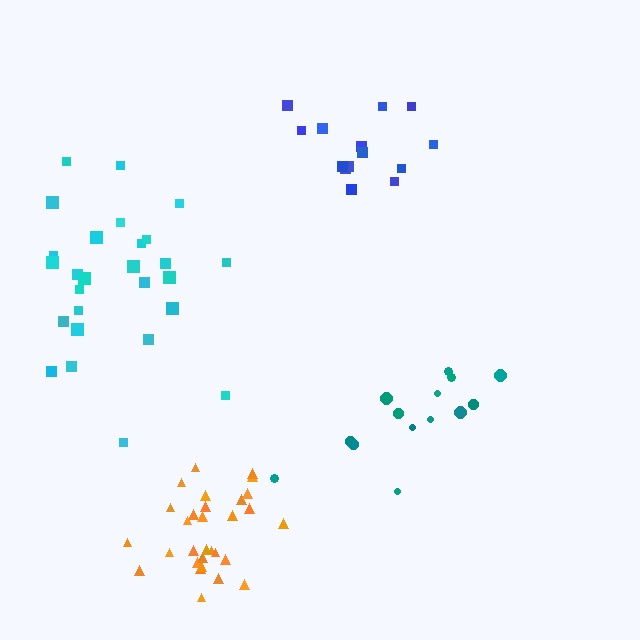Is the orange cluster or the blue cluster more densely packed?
Orange.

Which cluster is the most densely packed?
Orange.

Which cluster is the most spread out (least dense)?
Blue.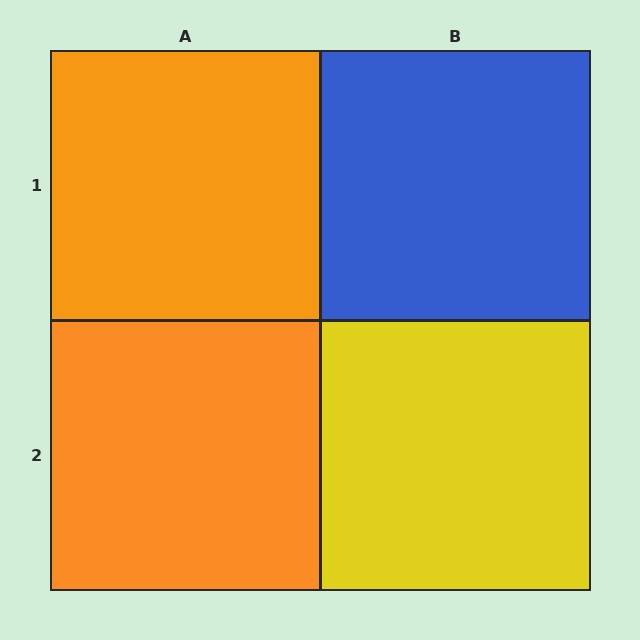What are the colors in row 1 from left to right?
Orange, blue.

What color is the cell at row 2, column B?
Yellow.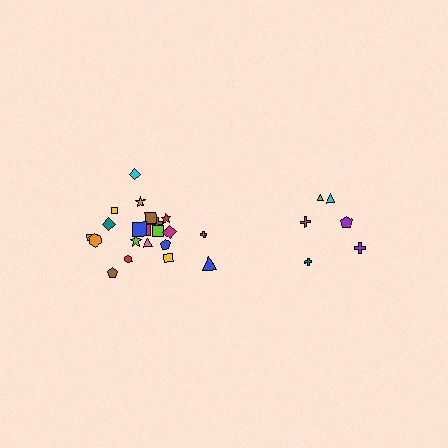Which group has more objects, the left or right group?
The left group.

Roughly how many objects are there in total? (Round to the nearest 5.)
Roughly 30 objects in total.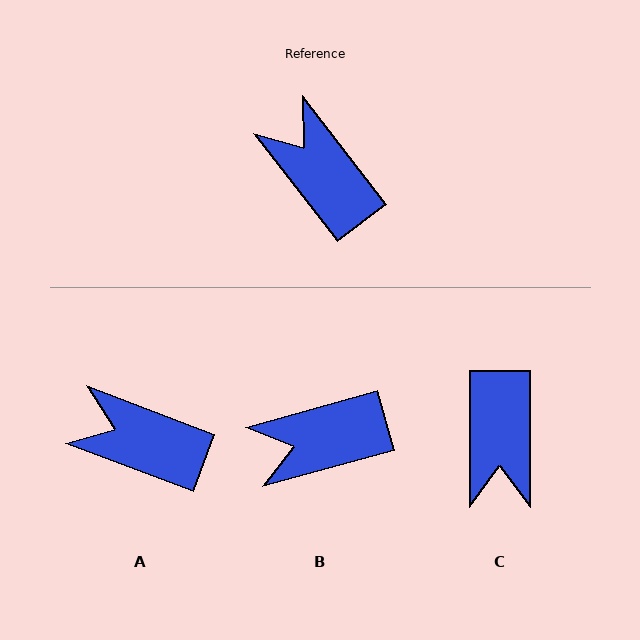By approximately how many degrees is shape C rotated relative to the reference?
Approximately 142 degrees counter-clockwise.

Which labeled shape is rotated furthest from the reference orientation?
C, about 142 degrees away.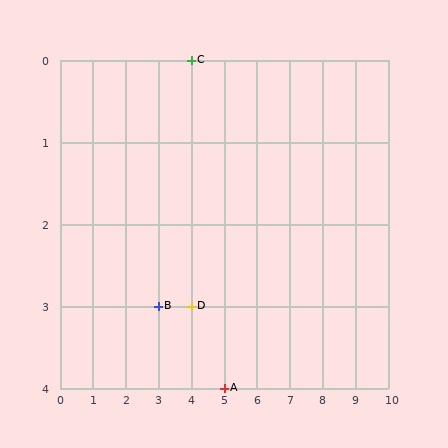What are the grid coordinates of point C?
Point C is at grid coordinates (4, 0).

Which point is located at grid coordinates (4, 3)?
Point D is at (4, 3).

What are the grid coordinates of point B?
Point B is at grid coordinates (3, 3).